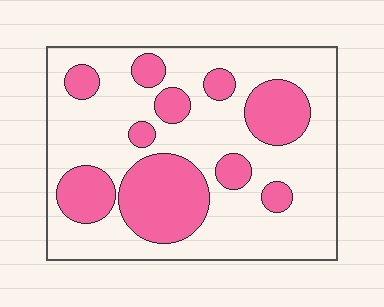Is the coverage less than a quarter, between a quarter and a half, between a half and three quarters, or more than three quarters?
Between a quarter and a half.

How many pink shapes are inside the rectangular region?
10.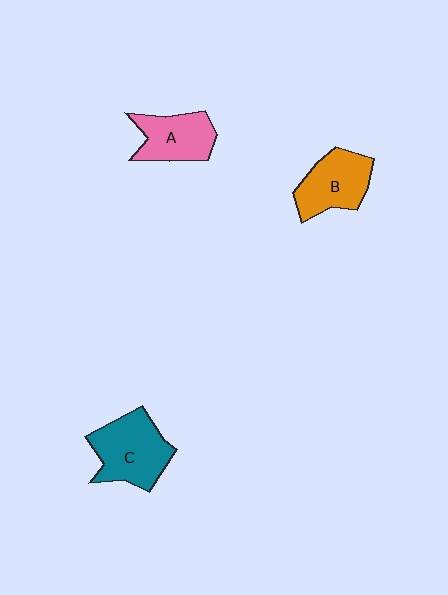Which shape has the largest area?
Shape C (teal).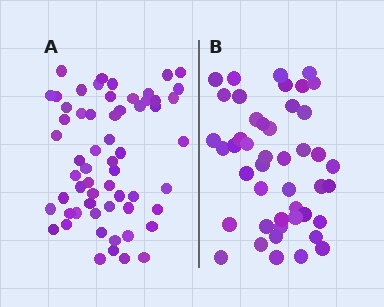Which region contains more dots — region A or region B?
Region A (the left region) has more dots.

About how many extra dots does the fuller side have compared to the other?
Region A has approximately 15 more dots than region B.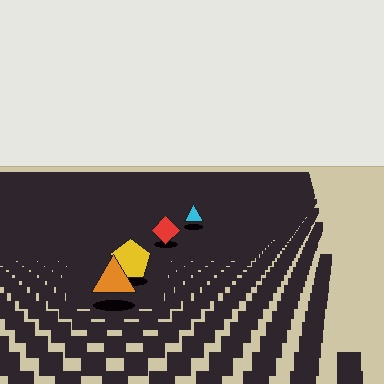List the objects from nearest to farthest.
From nearest to farthest: the orange triangle, the yellow pentagon, the red diamond, the cyan triangle.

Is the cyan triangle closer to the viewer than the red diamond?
No. The red diamond is closer — you can tell from the texture gradient: the ground texture is coarser near it.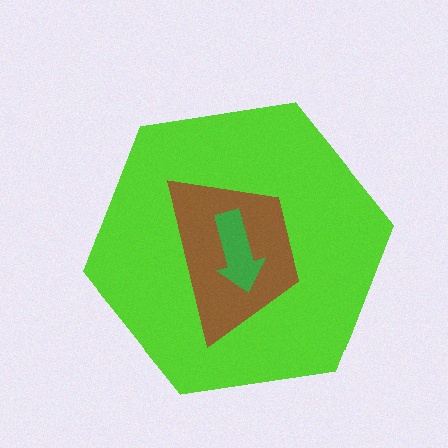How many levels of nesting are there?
3.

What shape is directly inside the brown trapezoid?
The green arrow.